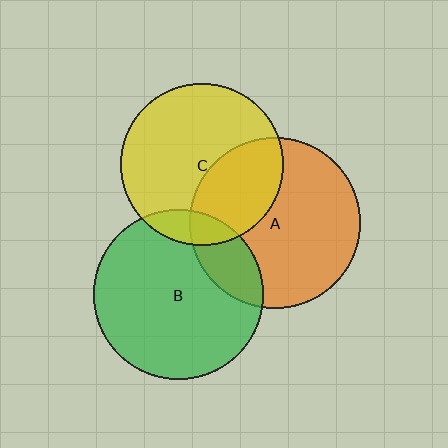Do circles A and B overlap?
Yes.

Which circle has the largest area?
Circle A (orange).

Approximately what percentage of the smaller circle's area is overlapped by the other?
Approximately 20%.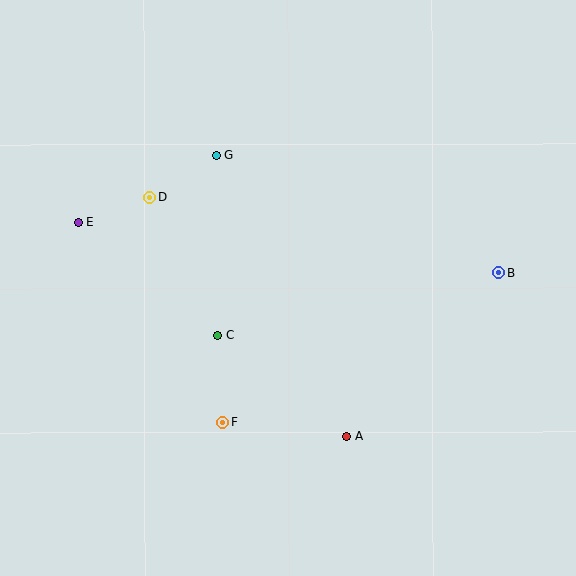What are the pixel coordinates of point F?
Point F is at (223, 423).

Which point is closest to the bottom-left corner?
Point F is closest to the bottom-left corner.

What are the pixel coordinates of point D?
Point D is at (150, 198).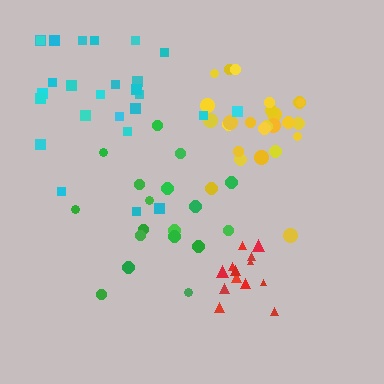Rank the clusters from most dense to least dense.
red, yellow, green, cyan.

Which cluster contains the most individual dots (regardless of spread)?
Cyan (27).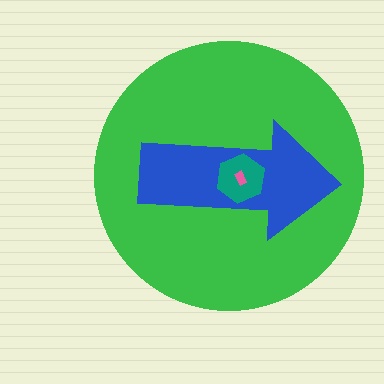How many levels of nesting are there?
4.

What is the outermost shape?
The green circle.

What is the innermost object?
The pink rectangle.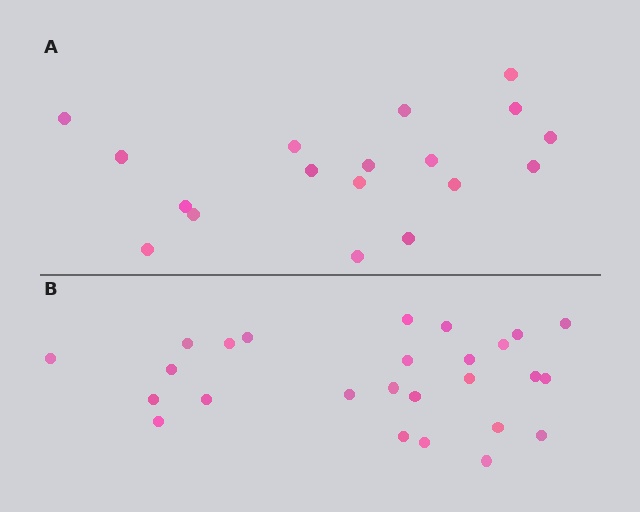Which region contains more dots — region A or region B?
Region B (the bottom region) has more dots.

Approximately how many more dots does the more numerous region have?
Region B has roughly 8 or so more dots than region A.